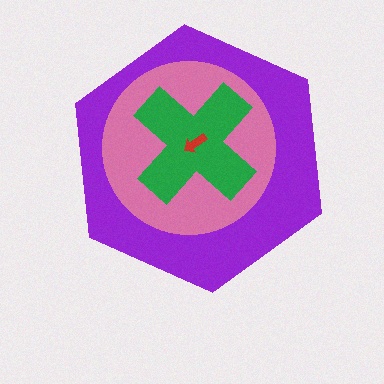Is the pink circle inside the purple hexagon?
Yes.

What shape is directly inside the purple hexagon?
The pink circle.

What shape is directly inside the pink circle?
The green cross.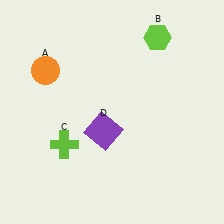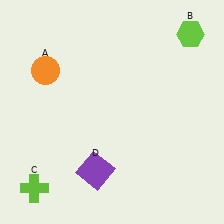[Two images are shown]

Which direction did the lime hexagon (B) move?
The lime hexagon (B) moved right.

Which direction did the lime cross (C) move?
The lime cross (C) moved down.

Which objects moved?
The objects that moved are: the lime hexagon (B), the lime cross (C), the purple square (D).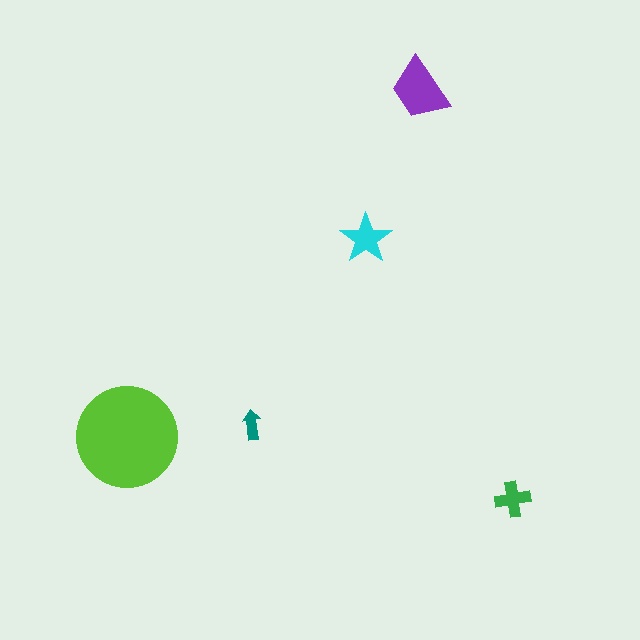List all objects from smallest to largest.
The teal arrow, the green cross, the cyan star, the purple trapezoid, the lime circle.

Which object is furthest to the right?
The green cross is rightmost.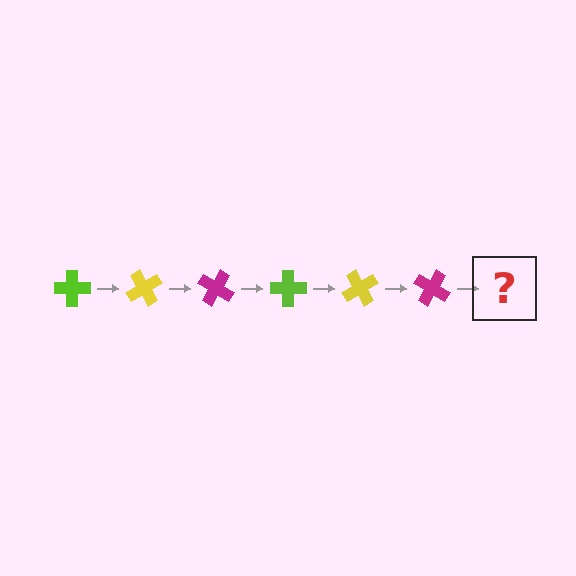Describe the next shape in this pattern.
It should be a lime cross, rotated 360 degrees from the start.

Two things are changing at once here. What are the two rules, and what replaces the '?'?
The two rules are that it rotates 60 degrees each step and the color cycles through lime, yellow, and magenta. The '?' should be a lime cross, rotated 360 degrees from the start.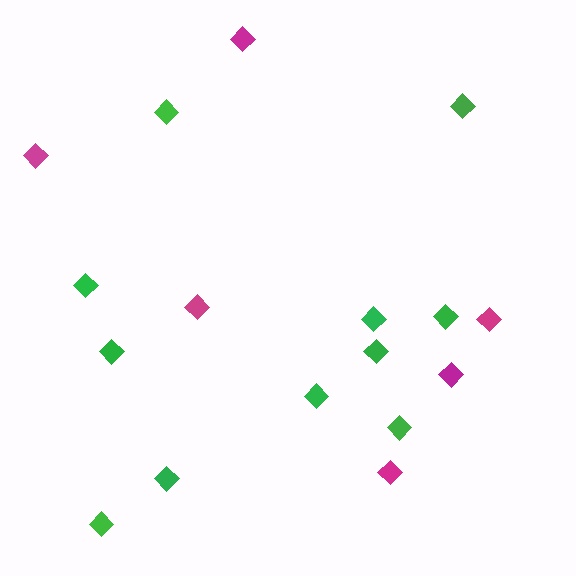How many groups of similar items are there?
There are 2 groups: one group of green diamonds (11) and one group of magenta diamonds (6).